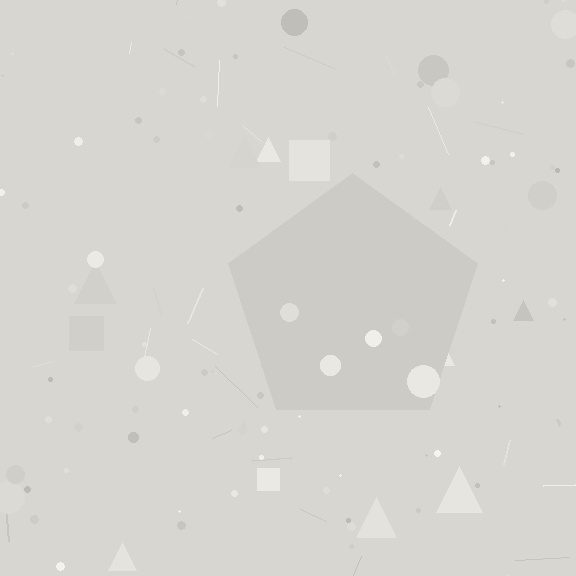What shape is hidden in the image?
A pentagon is hidden in the image.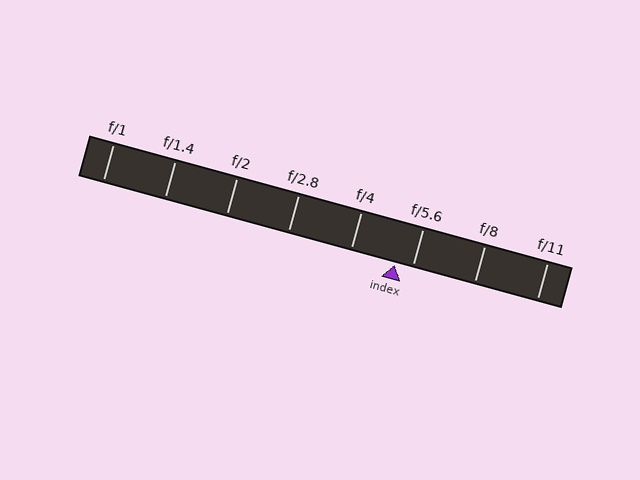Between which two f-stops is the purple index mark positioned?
The index mark is between f/4 and f/5.6.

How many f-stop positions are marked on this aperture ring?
There are 8 f-stop positions marked.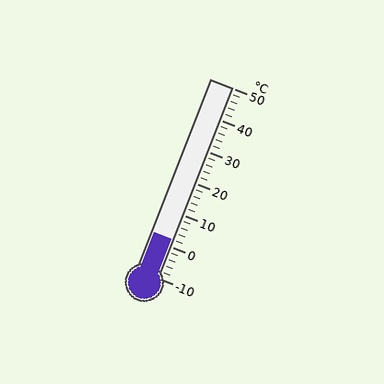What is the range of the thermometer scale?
The thermometer scale ranges from -10°C to 50°C.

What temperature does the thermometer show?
The thermometer shows approximately 2°C.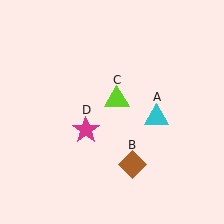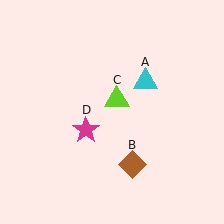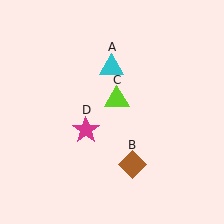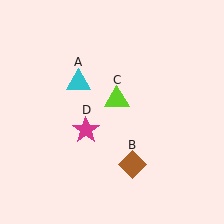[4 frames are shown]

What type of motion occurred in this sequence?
The cyan triangle (object A) rotated counterclockwise around the center of the scene.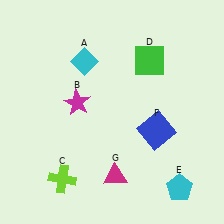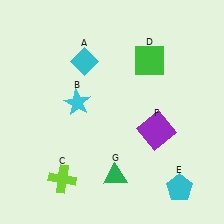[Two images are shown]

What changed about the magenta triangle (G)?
In Image 1, G is magenta. In Image 2, it changed to green.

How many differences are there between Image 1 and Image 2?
There are 3 differences between the two images.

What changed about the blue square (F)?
In Image 1, F is blue. In Image 2, it changed to purple.